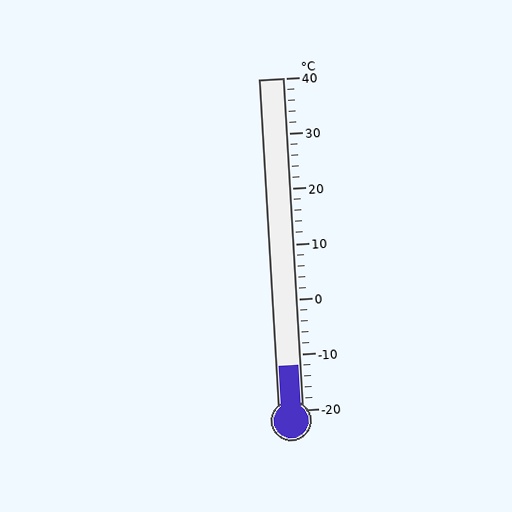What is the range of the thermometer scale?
The thermometer scale ranges from -20°C to 40°C.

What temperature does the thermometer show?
The thermometer shows approximately -12°C.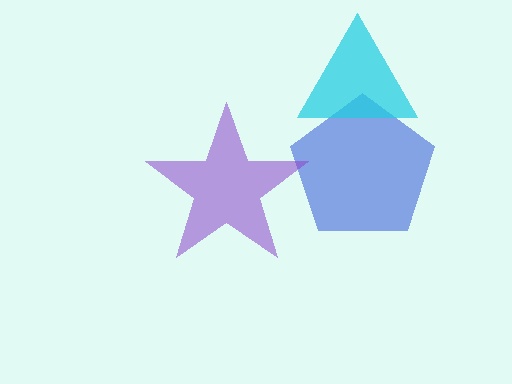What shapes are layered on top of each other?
The layered shapes are: a blue pentagon, a cyan triangle, a purple star.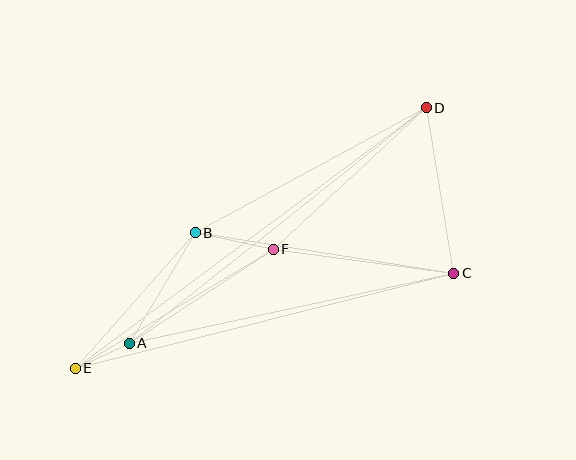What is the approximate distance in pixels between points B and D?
The distance between B and D is approximately 262 pixels.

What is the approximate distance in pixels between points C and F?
The distance between C and F is approximately 182 pixels.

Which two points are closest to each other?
Points A and E are closest to each other.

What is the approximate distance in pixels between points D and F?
The distance between D and F is approximately 208 pixels.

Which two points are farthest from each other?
Points D and E are farthest from each other.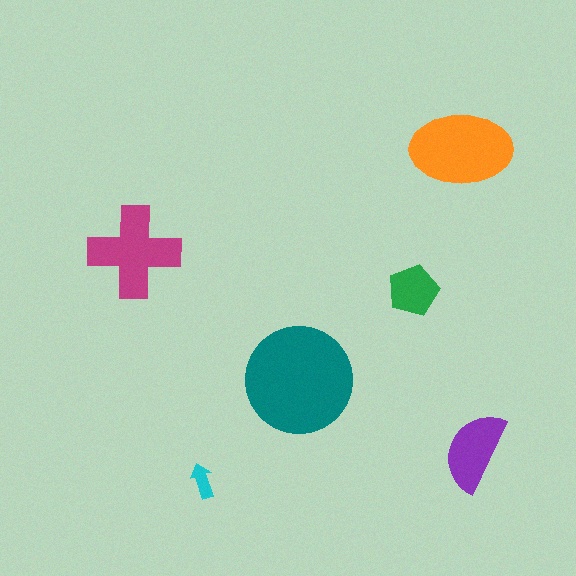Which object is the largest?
The teal circle.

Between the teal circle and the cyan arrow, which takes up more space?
The teal circle.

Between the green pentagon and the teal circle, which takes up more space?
The teal circle.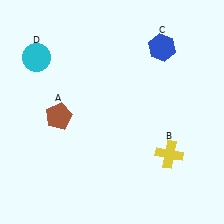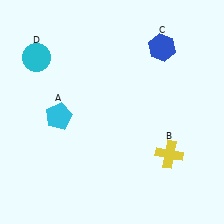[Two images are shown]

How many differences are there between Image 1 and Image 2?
There is 1 difference between the two images.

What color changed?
The pentagon (A) changed from brown in Image 1 to cyan in Image 2.